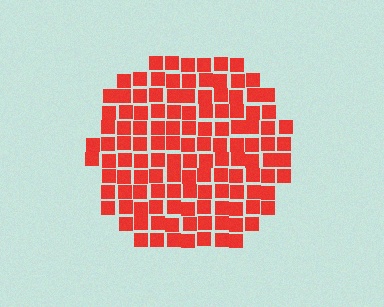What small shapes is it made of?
It is made of small squares.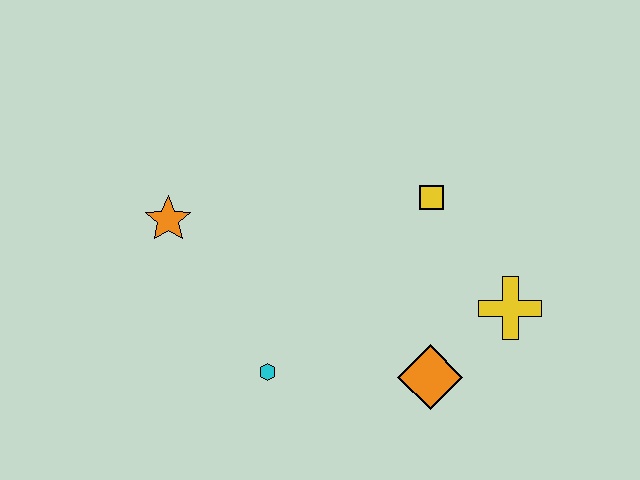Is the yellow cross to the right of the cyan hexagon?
Yes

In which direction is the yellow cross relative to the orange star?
The yellow cross is to the right of the orange star.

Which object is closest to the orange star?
The cyan hexagon is closest to the orange star.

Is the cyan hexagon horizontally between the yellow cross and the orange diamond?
No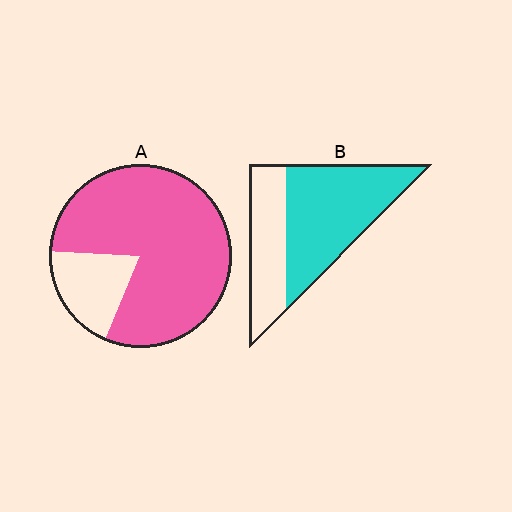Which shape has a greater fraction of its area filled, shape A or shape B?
Shape A.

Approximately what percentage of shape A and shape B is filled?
A is approximately 80% and B is approximately 65%.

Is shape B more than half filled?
Yes.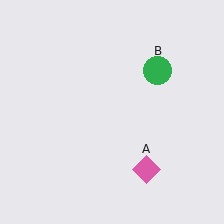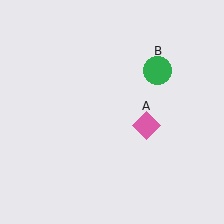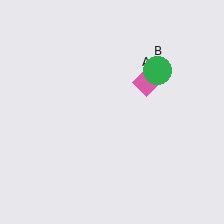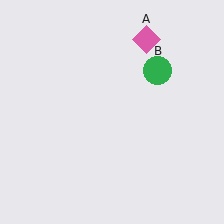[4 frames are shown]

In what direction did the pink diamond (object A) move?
The pink diamond (object A) moved up.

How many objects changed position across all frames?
1 object changed position: pink diamond (object A).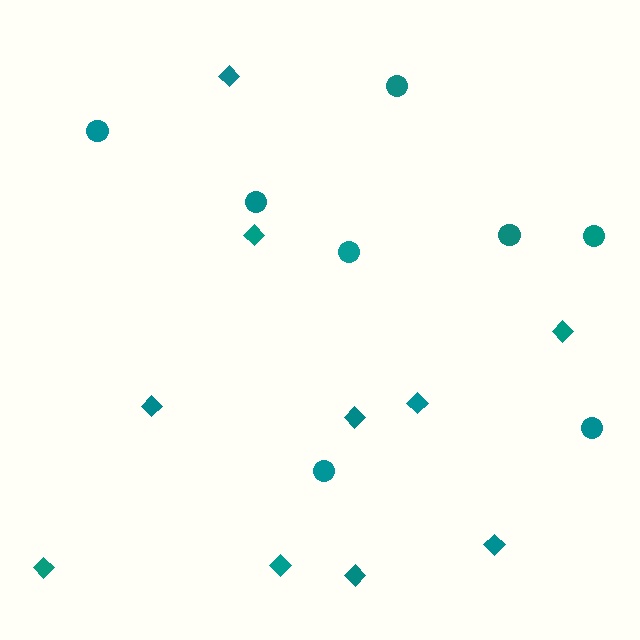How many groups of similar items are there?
There are 2 groups: one group of diamonds (10) and one group of circles (8).